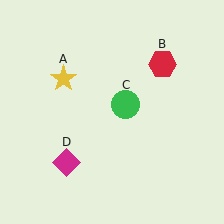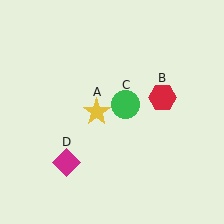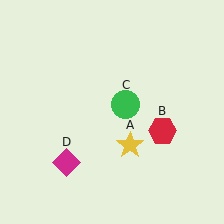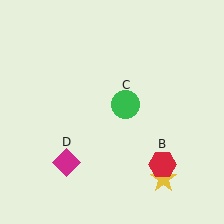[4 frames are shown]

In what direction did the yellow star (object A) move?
The yellow star (object A) moved down and to the right.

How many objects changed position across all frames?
2 objects changed position: yellow star (object A), red hexagon (object B).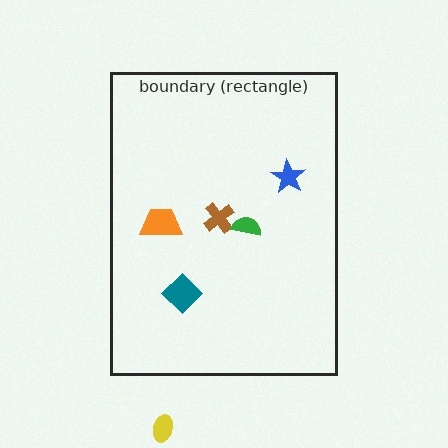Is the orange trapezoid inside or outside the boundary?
Inside.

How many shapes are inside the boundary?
5 inside, 1 outside.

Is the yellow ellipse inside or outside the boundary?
Outside.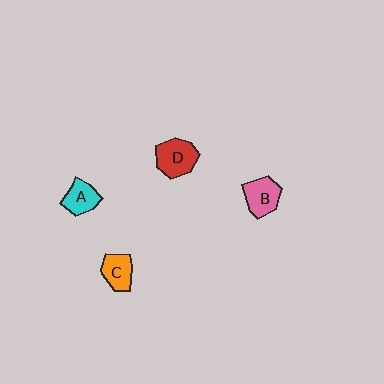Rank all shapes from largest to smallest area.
From largest to smallest: D (red), B (pink), C (orange), A (cyan).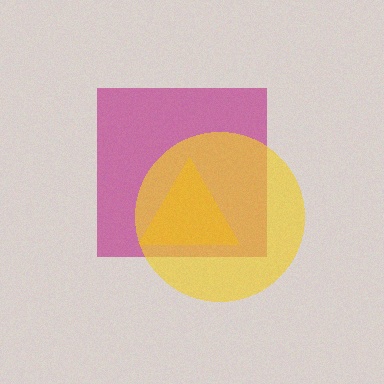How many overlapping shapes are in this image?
There are 3 overlapping shapes in the image.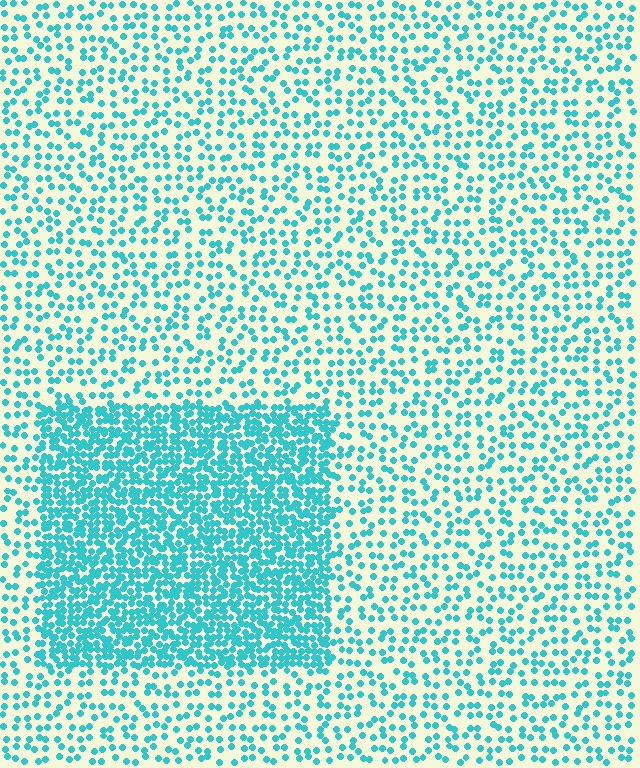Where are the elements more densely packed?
The elements are more densely packed inside the rectangle boundary.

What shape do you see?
I see a rectangle.